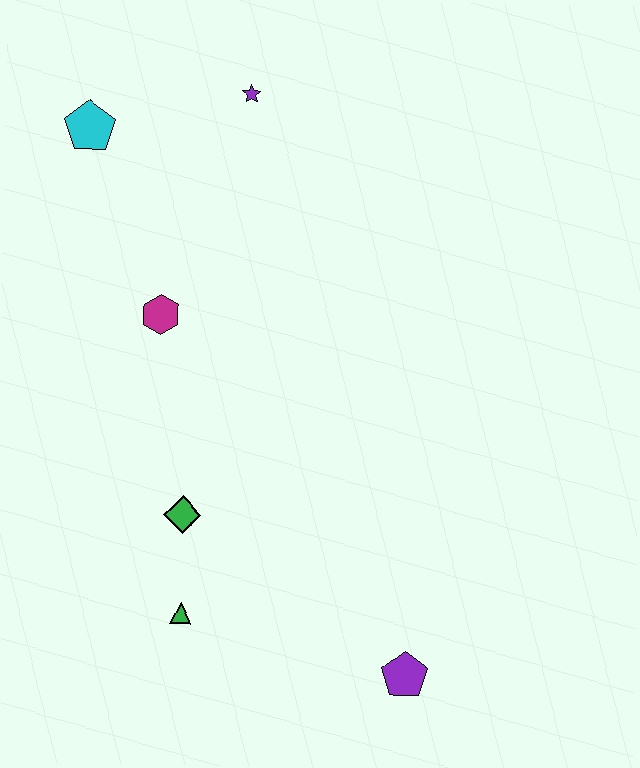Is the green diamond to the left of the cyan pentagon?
No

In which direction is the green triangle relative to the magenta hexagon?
The green triangle is below the magenta hexagon.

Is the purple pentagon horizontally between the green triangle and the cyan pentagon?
No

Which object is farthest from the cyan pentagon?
The purple pentagon is farthest from the cyan pentagon.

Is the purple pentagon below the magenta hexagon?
Yes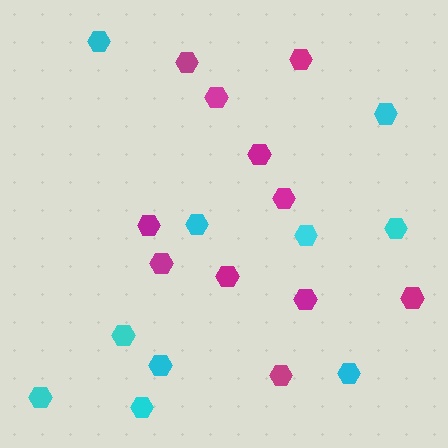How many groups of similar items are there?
There are 2 groups: one group of magenta hexagons (11) and one group of cyan hexagons (10).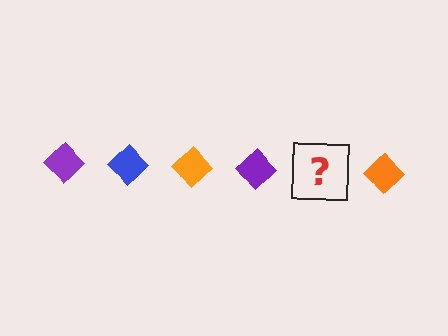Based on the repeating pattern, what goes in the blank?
The blank should be a blue diamond.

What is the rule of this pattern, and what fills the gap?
The rule is that the pattern cycles through purple, blue, orange diamonds. The gap should be filled with a blue diamond.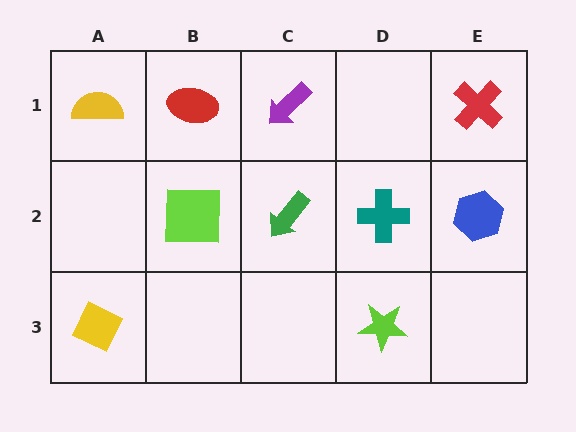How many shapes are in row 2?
4 shapes.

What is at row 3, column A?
A yellow diamond.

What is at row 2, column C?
A green arrow.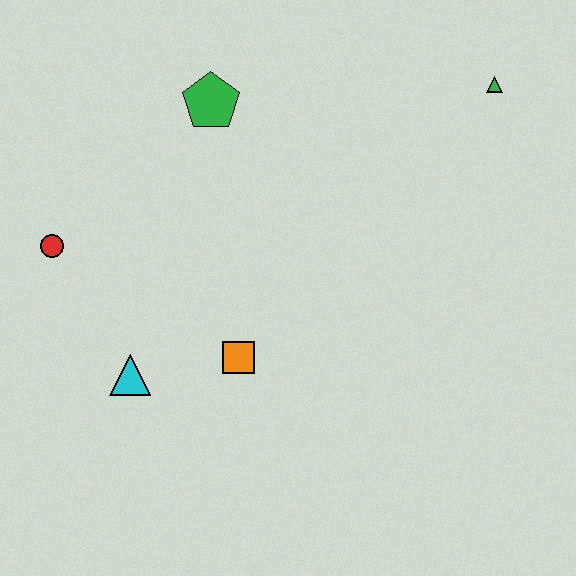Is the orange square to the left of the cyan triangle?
No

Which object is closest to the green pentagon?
The red circle is closest to the green pentagon.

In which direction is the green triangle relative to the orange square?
The green triangle is above the orange square.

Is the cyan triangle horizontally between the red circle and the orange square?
Yes